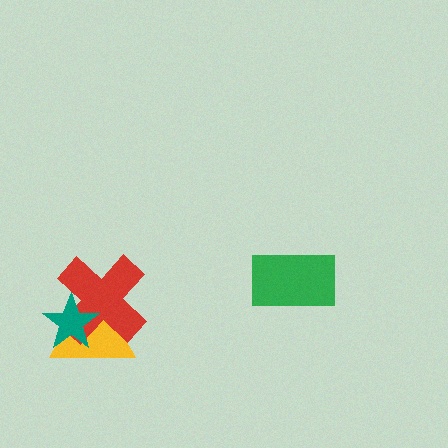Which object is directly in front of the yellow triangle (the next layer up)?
The red cross is directly in front of the yellow triangle.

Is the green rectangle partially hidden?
No, no other shape covers it.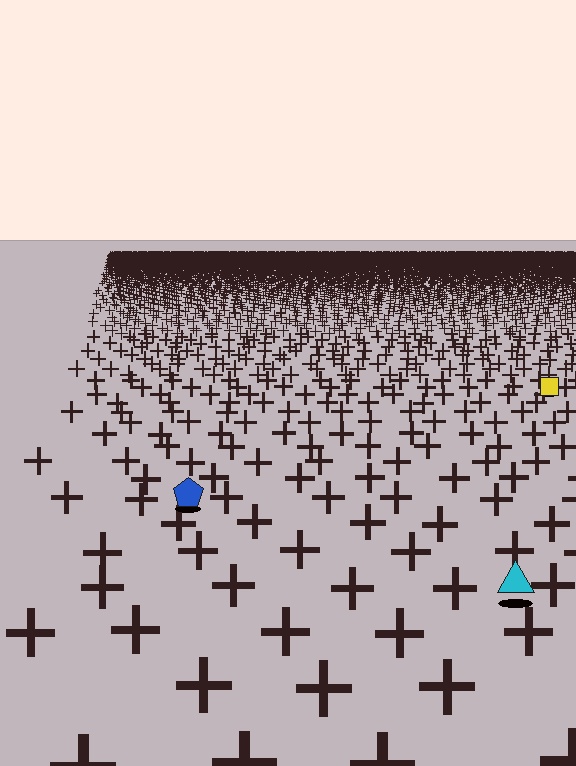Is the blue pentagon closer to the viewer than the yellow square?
Yes. The blue pentagon is closer — you can tell from the texture gradient: the ground texture is coarser near it.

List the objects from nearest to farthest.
From nearest to farthest: the cyan triangle, the blue pentagon, the yellow square.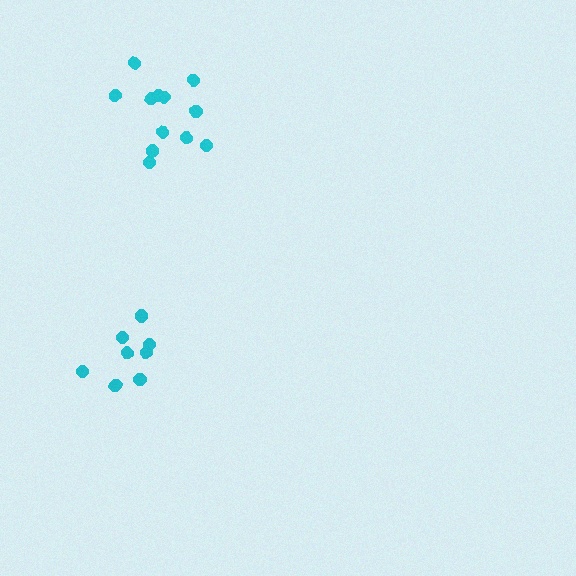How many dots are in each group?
Group 1: 8 dots, Group 2: 12 dots (20 total).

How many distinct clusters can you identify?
There are 2 distinct clusters.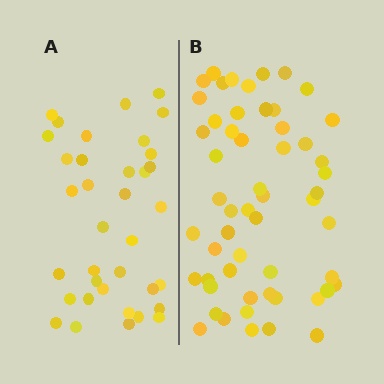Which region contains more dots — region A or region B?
Region B (the right region) has more dots.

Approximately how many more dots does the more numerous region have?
Region B has approximately 20 more dots than region A.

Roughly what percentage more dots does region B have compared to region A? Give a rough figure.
About 55% more.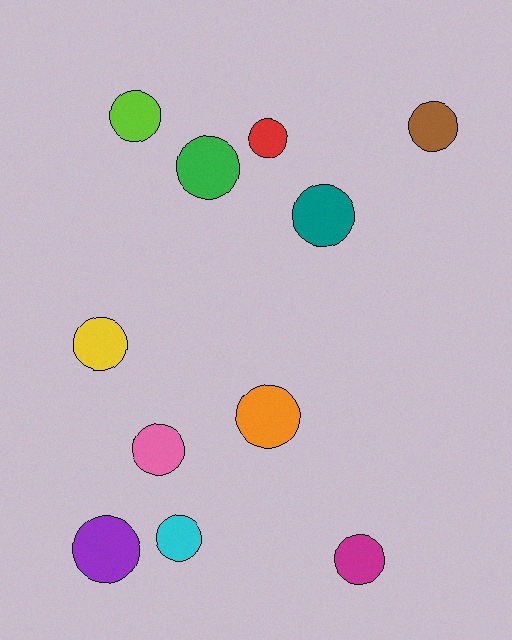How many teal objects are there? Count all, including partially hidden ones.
There is 1 teal object.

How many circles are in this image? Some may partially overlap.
There are 11 circles.